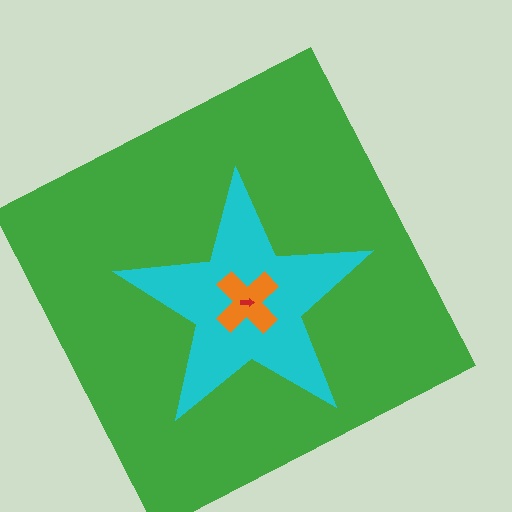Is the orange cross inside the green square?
Yes.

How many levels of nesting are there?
4.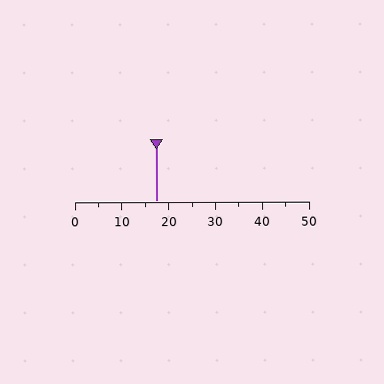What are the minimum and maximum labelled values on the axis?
The axis runs from 0 to 50.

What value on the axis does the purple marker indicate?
The marker indicates approximately 17.5.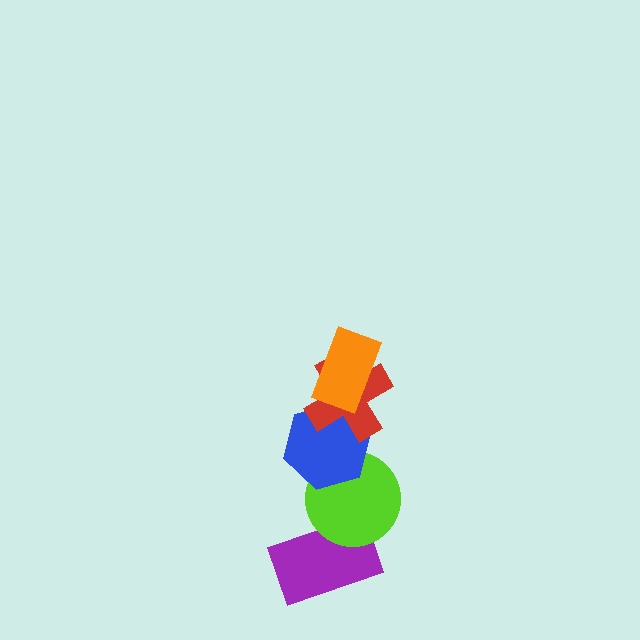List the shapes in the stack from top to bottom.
From top to bottom: the orange rectangle, the red cross, the blue hexagon, the lime circle, the purple rectangle.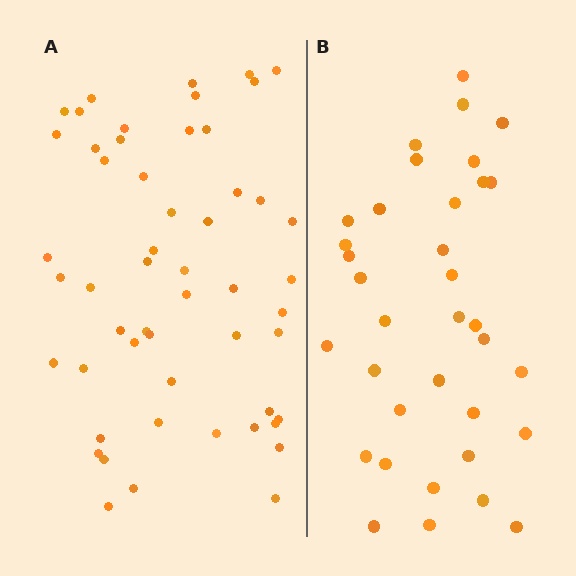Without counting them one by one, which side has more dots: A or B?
Region A (the left region) has more dots.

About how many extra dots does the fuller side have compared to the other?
Region A has approximately 20 more dots than region B.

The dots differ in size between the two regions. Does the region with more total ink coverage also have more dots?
No. Region B has more total ink coverage because its dots are larger, but region A actually contains more individual dots. Total area can be misleading — the number of items is what matters here.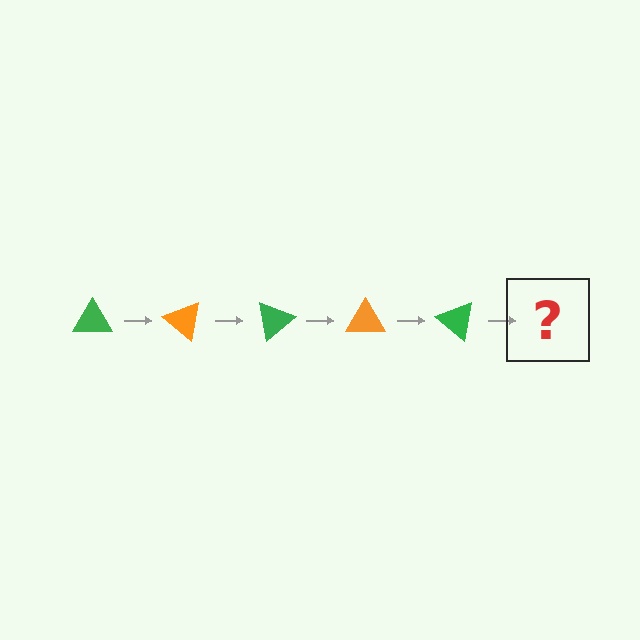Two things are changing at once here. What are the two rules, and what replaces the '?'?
The two rules are that it rotates 40 degrees each step and the color cycles through green and orange. The '?' should be an orange triangle, rotated 200 degrees from the start.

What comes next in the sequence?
The next element should be an orange triangle, rotated 200 degrees from the start.